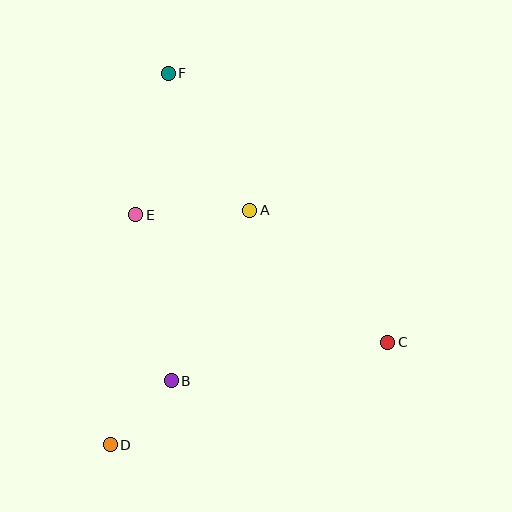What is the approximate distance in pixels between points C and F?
The distance between C and F is approximately 347 pixels.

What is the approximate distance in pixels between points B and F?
The distance between B and F is approximately 308 pixels.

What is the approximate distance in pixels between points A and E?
The distance between A and E is approximately 114 pixels.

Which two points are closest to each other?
Points B and D are closest to each other.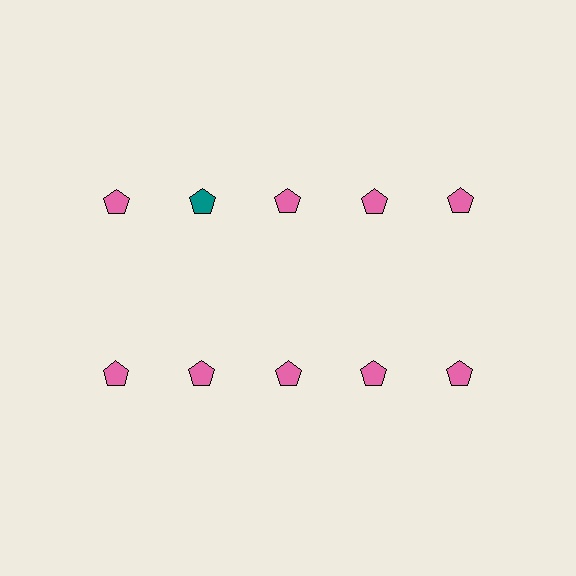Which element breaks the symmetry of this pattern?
The teal pentagon in the top row, second from left column breaks the symmetry. All other shapes are pink pentagons.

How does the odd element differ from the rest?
It has a different color: teal instead of pink.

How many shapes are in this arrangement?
There are 10 shapes arranged in a grid pattern.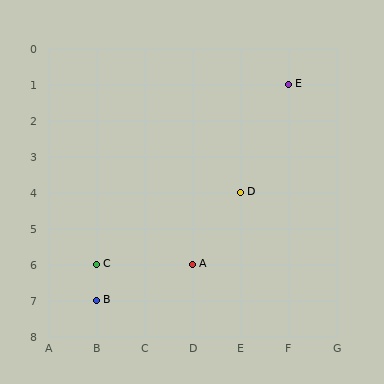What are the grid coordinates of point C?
Point C is at grid coordinates (B, 6).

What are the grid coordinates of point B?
Point B is at grid coordinates (B, 7).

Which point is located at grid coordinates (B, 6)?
Point C is at (B, 6).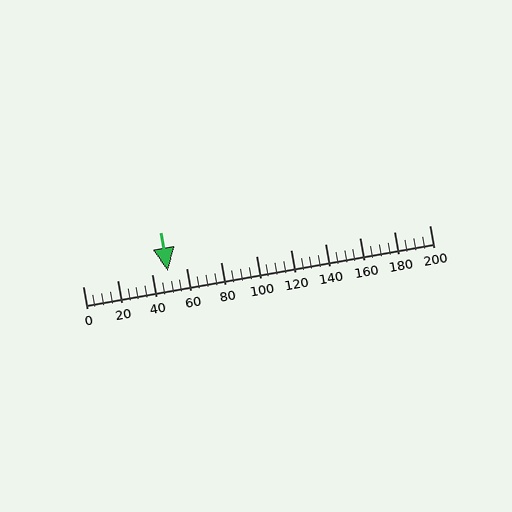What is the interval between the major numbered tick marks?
The major tick marks are spaced 20 units apart.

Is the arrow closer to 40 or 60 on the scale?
The arrow is closer to 40.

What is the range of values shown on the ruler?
The ruler shows values from 0 to 200.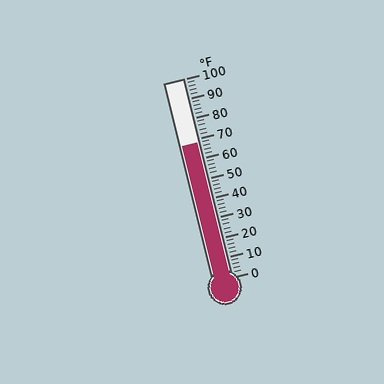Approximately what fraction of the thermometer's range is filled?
The thermometer is filled to approximately 70% of its range.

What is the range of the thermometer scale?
The thermometer scale ranges from 0°F to 100°F.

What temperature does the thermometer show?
The thermometer shows approximately 68°F.